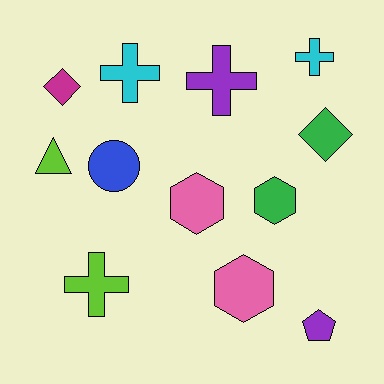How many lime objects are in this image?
There are 2 lime objects.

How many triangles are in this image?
There is 1 triangle.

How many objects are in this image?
There are 12 objects.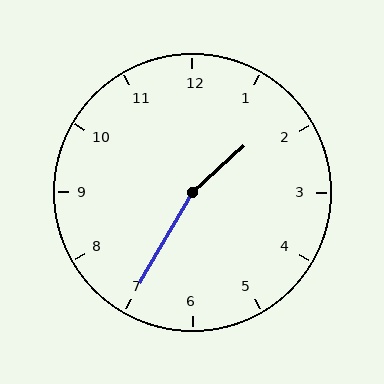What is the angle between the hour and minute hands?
Approximately 162 degrees.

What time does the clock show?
1:35.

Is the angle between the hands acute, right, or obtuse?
It is obtuse.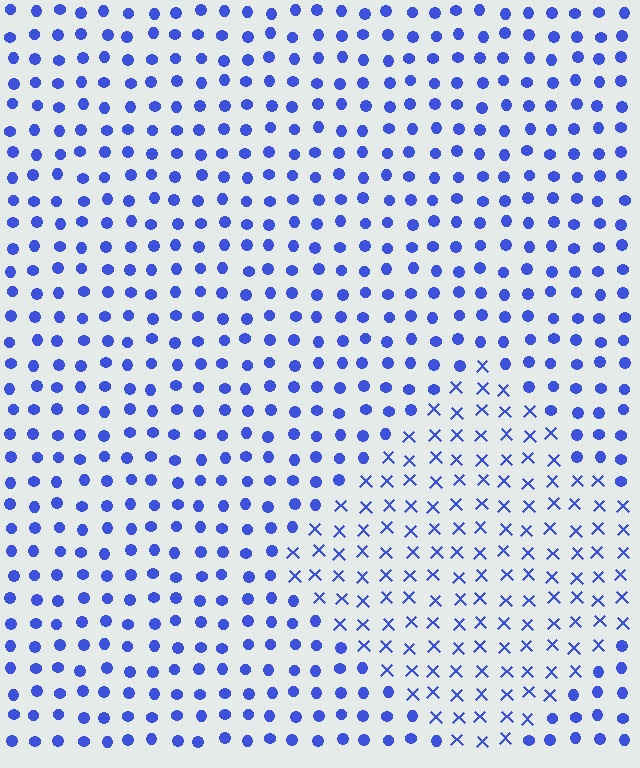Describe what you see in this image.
The image is filled with small blue elements arranged in a uniform grid. A diamond-shaped region contains X marks, while the surrounding area contains circles. The boundary is defined purely by the change in element shape.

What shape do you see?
I see a diamond.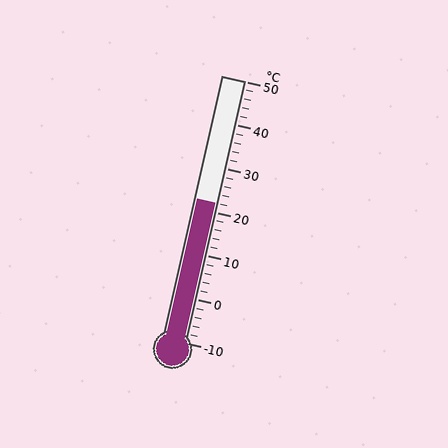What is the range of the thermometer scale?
The thermometer scale ranges from -10°C to 50°C.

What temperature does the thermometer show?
The thermometer shows approximately 22°C.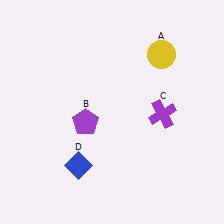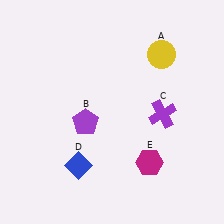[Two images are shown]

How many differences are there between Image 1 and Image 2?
There is 1 difference between the two images.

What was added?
A magenta hexagon (E) was added in Image 2.